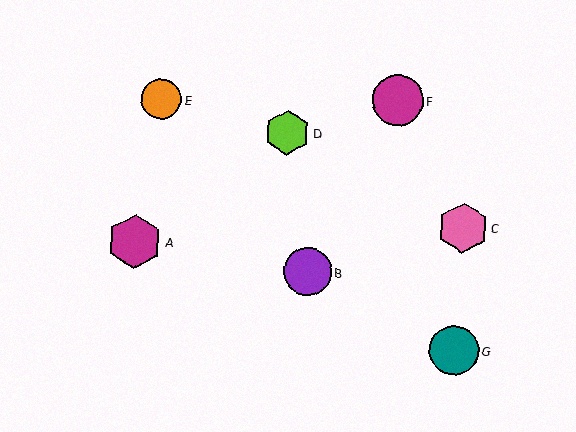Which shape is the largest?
The magenta hexagon (labeled A) is the largest.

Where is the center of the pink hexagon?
The center of the pink hexagon is at (463, 228).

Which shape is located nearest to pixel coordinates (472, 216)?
The pink hexagon (labeled C) at (463, 228) is nearest to that location.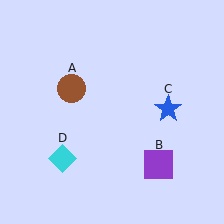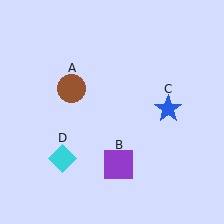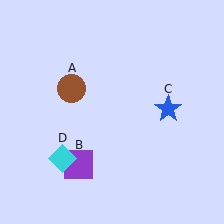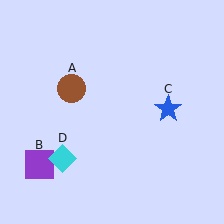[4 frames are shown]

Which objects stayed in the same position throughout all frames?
Brown circle (object A) and blue star (object C) and cyan diamond (object D) remained stationary.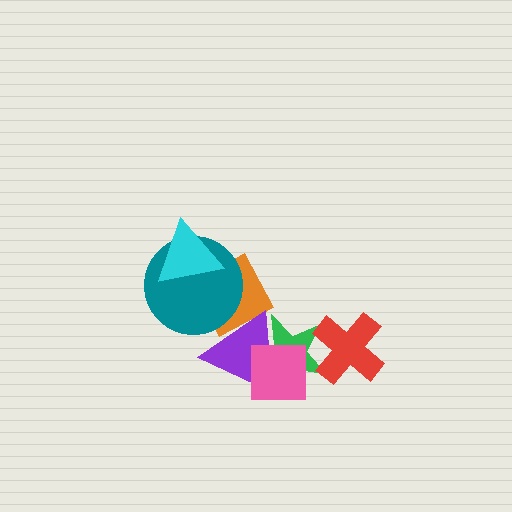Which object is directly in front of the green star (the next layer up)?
The purple triangle is directly in front of the green star.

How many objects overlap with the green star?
3 objects overlap with the green star.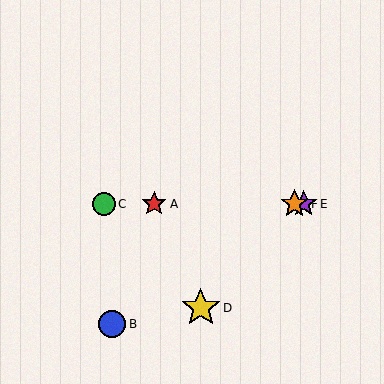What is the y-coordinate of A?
Object A is at y≈204.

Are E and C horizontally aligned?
Yes, both are at y≈204.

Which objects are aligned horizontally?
Objects A, C, E, F are aligned horizontally.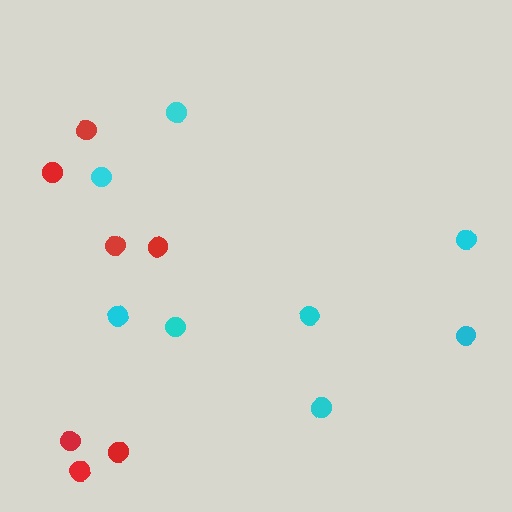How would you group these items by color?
There are 2 groups: one group of red circles (7) and one group of cyan circles (8).